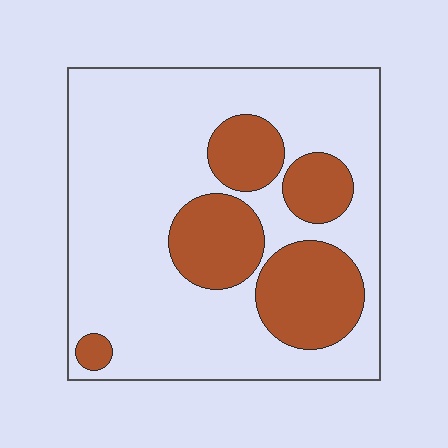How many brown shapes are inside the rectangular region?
5.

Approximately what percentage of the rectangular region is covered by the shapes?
Approximately 25%.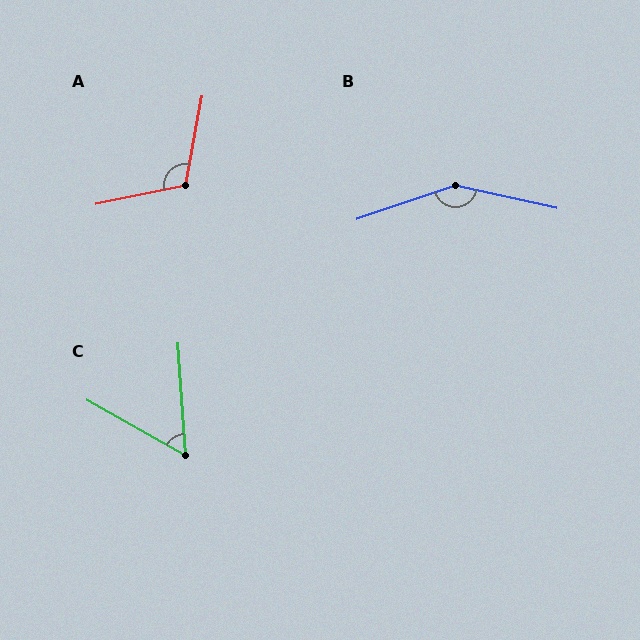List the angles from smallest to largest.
C (57°), A (112°), B (149°).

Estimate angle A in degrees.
Approximately 112 degrees.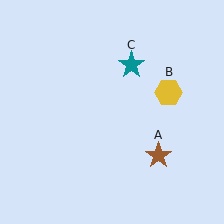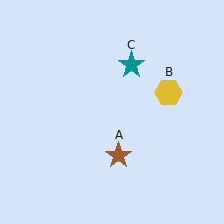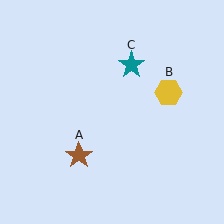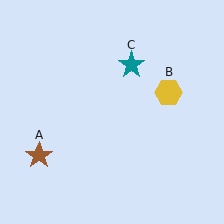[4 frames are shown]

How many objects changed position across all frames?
1 object changed position: brown star (object A).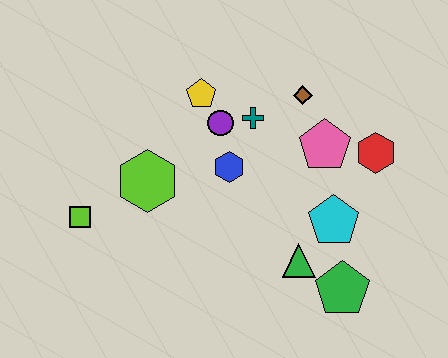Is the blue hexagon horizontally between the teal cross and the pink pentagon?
No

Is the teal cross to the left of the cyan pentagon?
Yes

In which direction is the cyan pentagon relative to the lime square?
The cyan pentagon is to the right of the lime square.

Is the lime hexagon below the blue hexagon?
Yes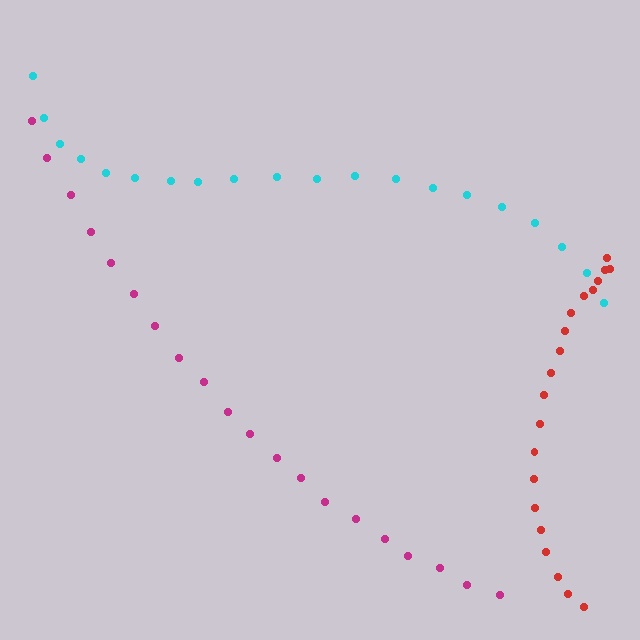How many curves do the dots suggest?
There are 3 distinct paths.